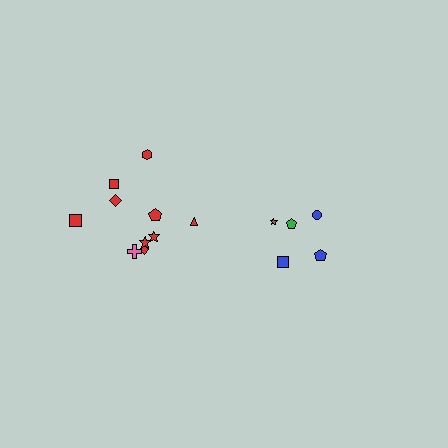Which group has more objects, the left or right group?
The left group.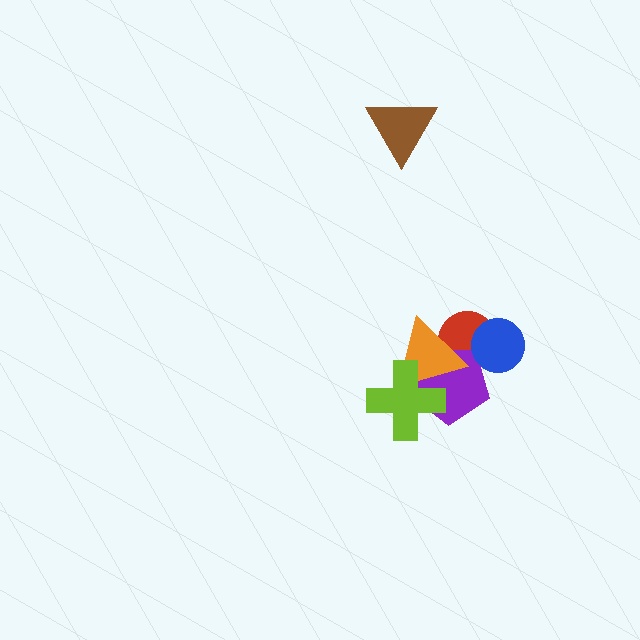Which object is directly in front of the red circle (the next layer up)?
The purple pentagon is directly in front of the red circle.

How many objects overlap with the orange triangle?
3 objects overlap with the orange triangle.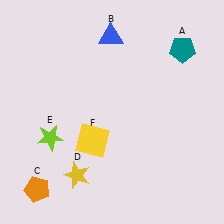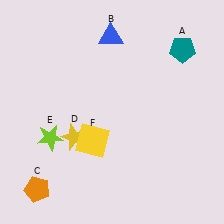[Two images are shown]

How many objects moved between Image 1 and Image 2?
1 object moved between the two images.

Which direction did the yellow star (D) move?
The yellow star (D) moved up.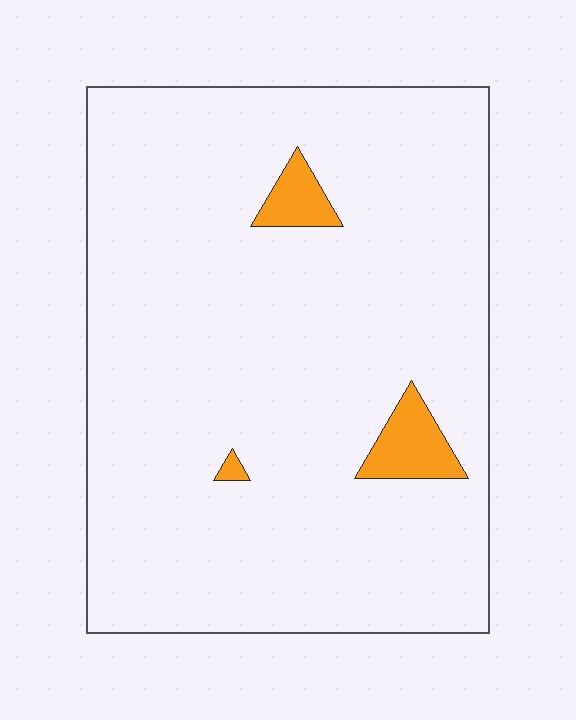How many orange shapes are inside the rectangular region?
3.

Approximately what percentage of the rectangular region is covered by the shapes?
Approximately 5%.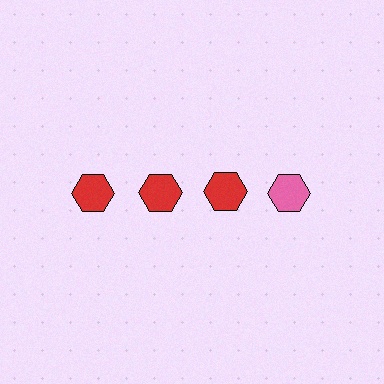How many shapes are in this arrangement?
There are 4 shapes arranged in a grid pattern.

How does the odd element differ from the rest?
It has a different color: pink instead of red.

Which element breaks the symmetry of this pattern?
The pink hexagon in the top row, second from right column breaks the symmetry. All other shapes are red hexagons.